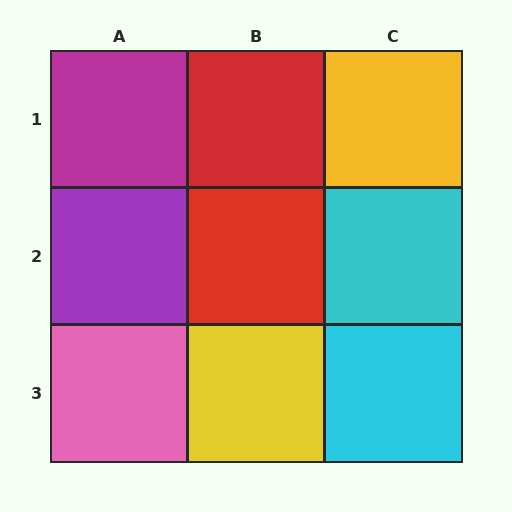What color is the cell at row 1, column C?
Yellow.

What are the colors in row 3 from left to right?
Pink, yellow, cyan.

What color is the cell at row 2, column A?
Purple.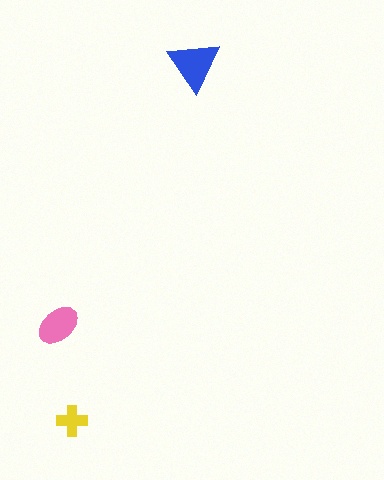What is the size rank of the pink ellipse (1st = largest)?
2nd.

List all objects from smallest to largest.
The yellow cross, the pink ellipse, the blue triangle.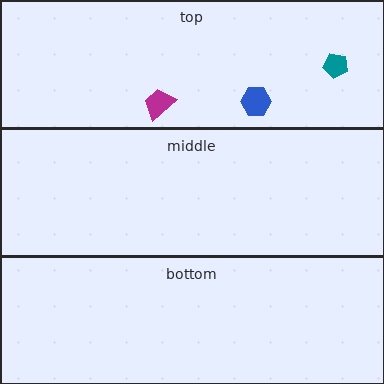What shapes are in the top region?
The blue hexagon, the teal pentagon, the magenta trapezoid.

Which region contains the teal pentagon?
The top region.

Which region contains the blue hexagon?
The top region.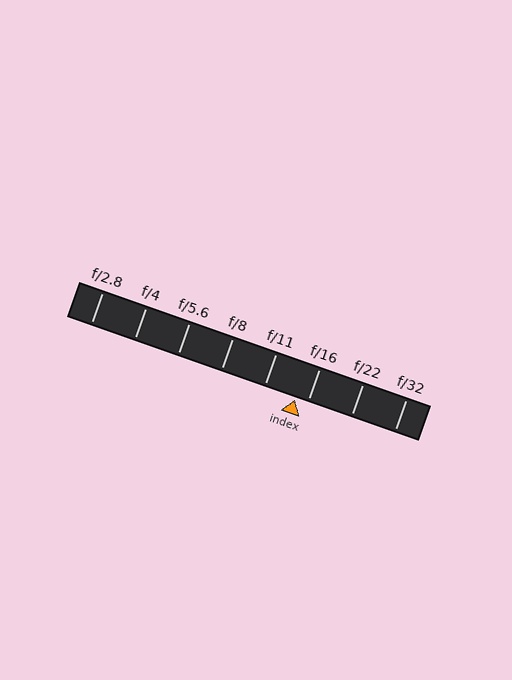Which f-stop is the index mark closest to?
The index mark is closest to f/16.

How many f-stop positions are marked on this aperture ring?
There are 8 f-stop positions marked.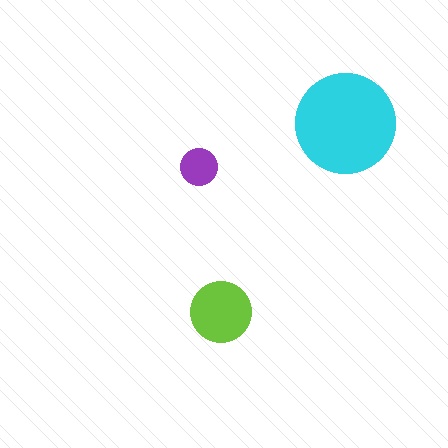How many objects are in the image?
There are 3 objects in the image.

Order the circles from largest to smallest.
the cyan one, the lime one, the purple one.